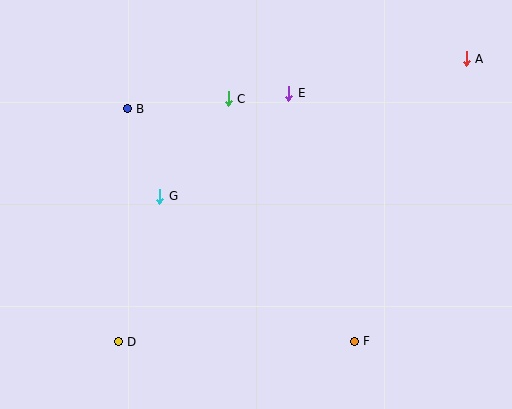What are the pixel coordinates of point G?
Point G is at (160, 196).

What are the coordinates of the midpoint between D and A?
The midpoint between D and A is at (292, 200).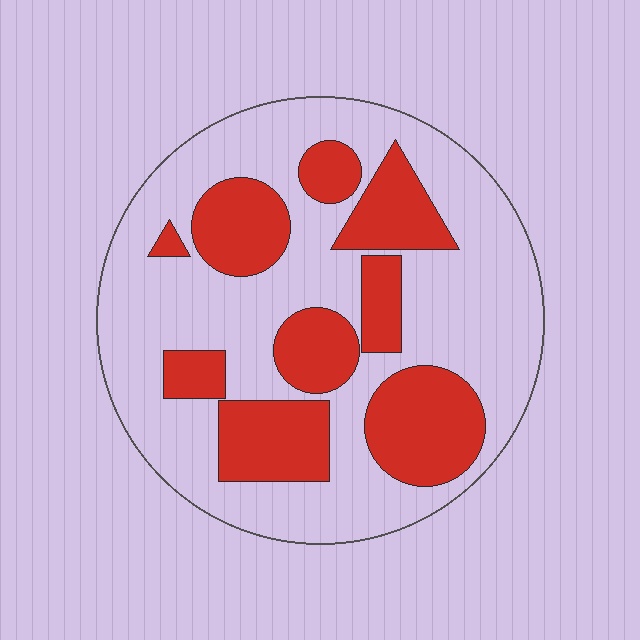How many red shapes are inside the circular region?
9.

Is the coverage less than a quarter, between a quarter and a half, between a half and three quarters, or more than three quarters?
Between a quarter and a half.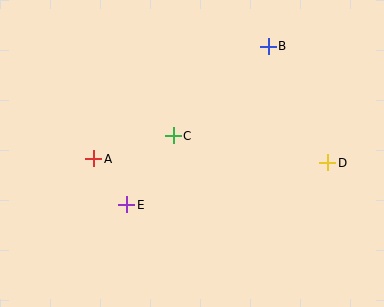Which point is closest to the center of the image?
Point C at (173, 136) is closest to the center.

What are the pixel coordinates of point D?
Point D is at (328, 163).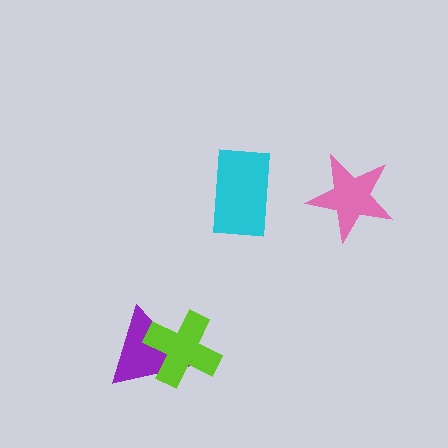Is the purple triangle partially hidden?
Yes, it is partially covered by another shape.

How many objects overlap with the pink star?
0 objects overlap with the pink star.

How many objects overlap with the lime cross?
1 object overlaps with the lime cross.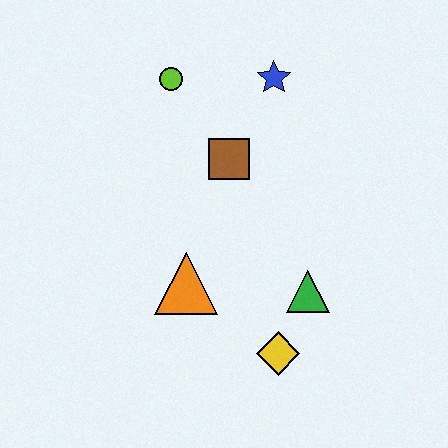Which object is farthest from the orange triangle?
The blue star is farthest from the orange triangle.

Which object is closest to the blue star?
The brown square is closest to the blue star.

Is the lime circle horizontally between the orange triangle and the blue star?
No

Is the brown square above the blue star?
No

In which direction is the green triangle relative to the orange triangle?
The green triangle is to the right of the orange triangle.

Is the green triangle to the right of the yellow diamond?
Yes